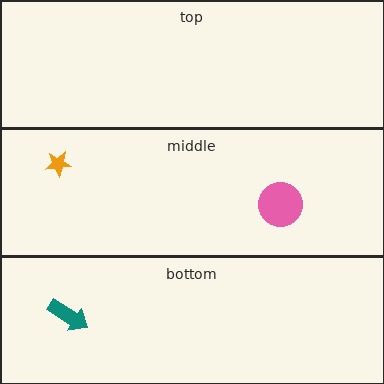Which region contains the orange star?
The middle region.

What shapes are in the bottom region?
The teal arrow.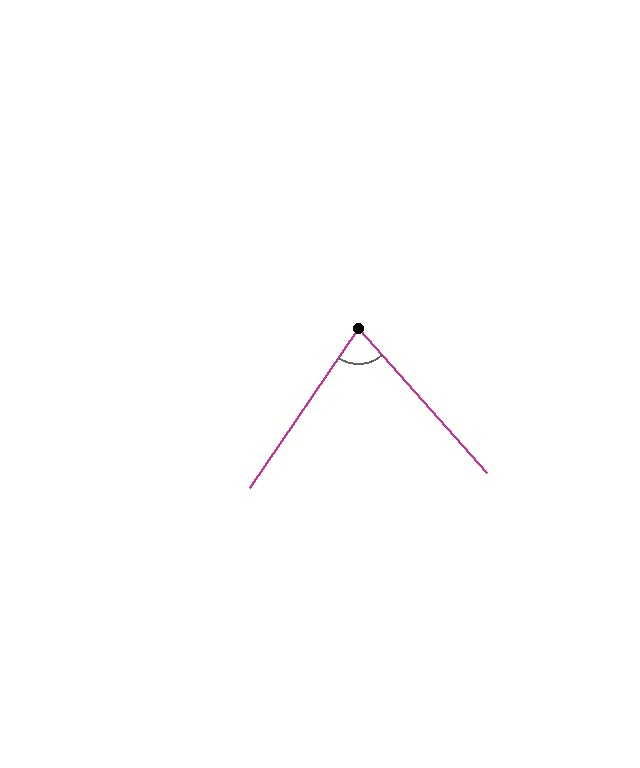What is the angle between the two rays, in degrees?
Approximately 76 degrees.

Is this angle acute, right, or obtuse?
It is acute.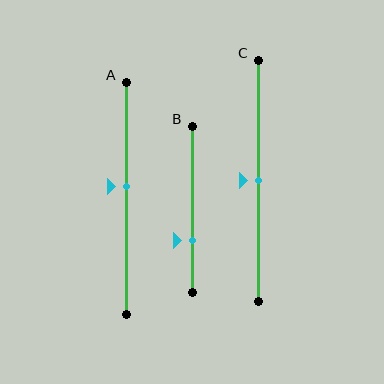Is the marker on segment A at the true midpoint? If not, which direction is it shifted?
No, the marker on segment A is shifted upward by about 5% of the segment length.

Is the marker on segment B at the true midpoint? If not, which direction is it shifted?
No, the marker on segment B is shifted downward by about 19% of the segment length.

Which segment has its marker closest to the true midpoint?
Segment C has its marker closest to the true midpoint.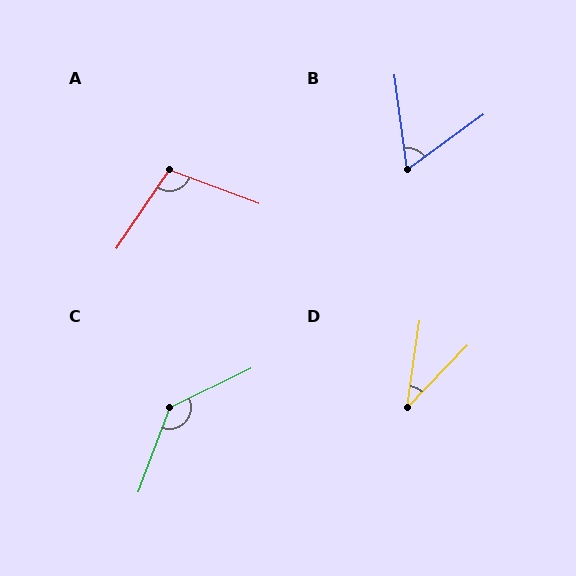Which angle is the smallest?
D, at approximately 36 degrees.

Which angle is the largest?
C, at approximately 136 degrees.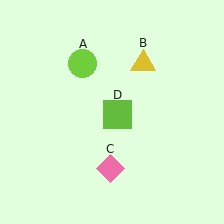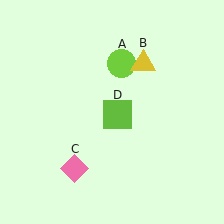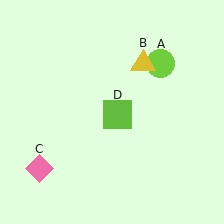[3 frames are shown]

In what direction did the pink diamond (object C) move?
The pink diamond (object C) moved left.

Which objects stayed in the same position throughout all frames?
Yellow triangle (object B) and lime square (object D) remained stationary.